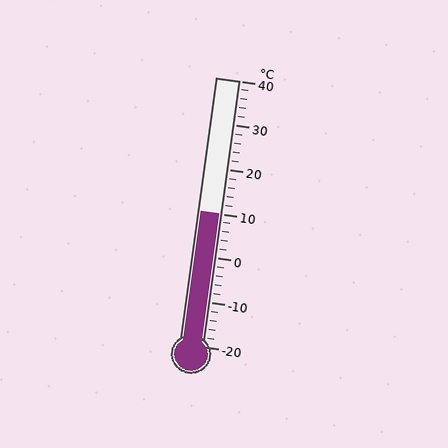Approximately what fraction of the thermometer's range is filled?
The thermometer is filled to approximately 50% of its range.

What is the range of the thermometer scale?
The thermometer scale ranges from -20°C to 40°C.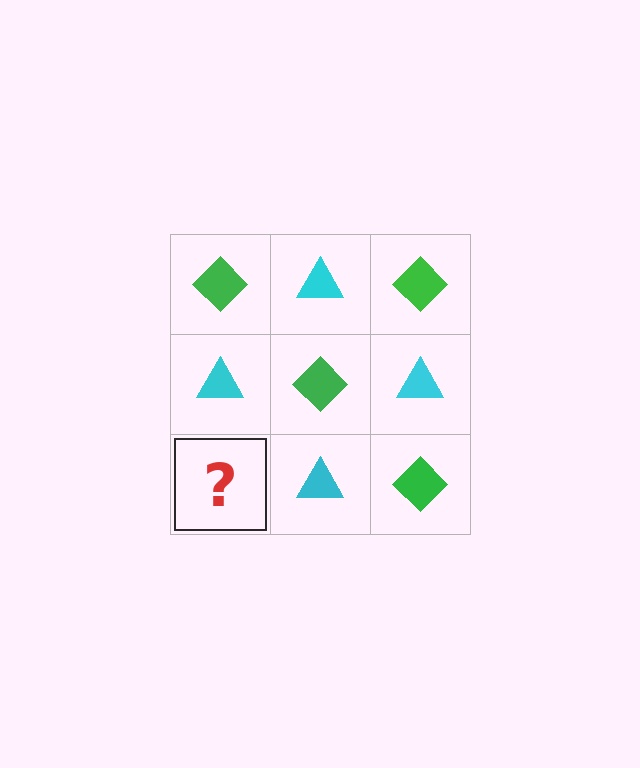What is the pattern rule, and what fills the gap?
The rule is that it alternates green diamond and cyan triangle in a checkerboard pattern. The gap should be filled with a green diamond.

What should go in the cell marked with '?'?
The missing cell should contain a green diamond.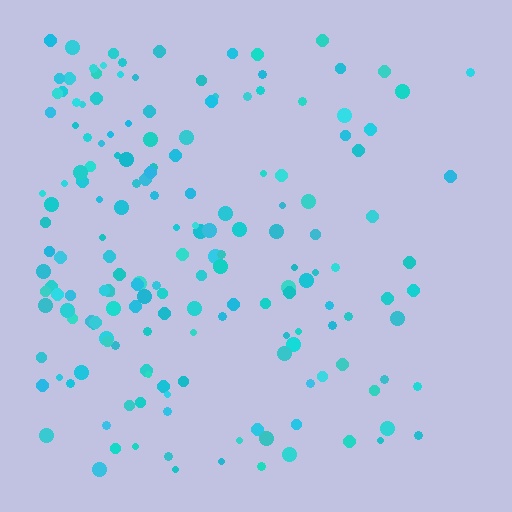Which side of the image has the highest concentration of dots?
The left.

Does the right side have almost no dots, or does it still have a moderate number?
Still a moderate number, just noticeably fewer than the left.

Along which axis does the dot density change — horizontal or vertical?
Horizontal.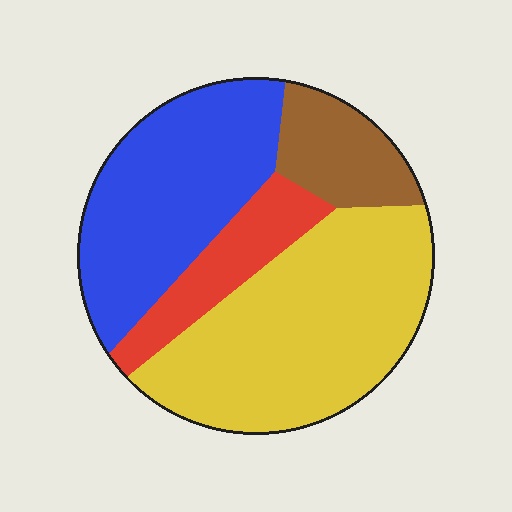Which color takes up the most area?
Yellow, at roughly 45%.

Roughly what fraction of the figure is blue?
Blue covers around 30% of the figure.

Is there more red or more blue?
Blue.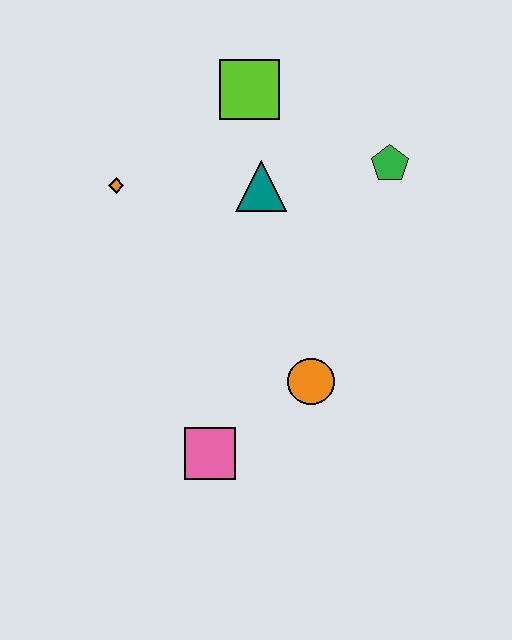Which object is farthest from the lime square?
The pink square is farthest from the lime square.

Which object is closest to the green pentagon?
The teal triangle is closest to the green pentagon.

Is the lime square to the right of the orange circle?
No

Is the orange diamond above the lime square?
No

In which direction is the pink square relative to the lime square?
The pink square is below the lime square.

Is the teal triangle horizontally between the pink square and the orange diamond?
No